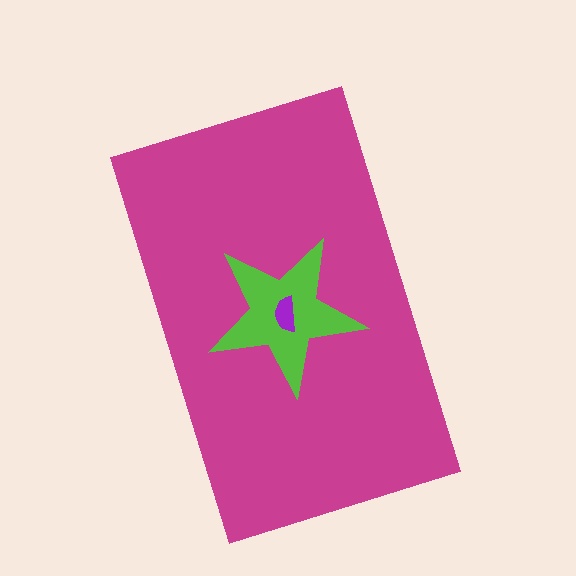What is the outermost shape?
The magenta rectangle.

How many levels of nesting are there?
3.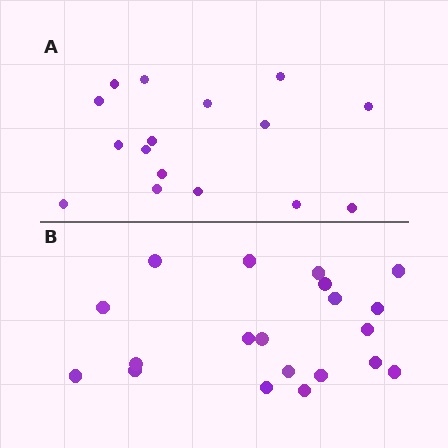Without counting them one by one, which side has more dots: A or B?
Region B (the bottom region) has more dots.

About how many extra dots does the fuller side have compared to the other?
Region B has about 4 more dots than region A.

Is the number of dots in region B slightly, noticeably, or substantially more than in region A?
Region B has noticeably more, but not dramatically so. The ratio is roughly 1.2 to 1.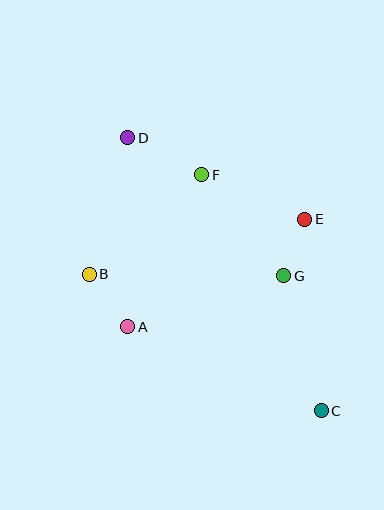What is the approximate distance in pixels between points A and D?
The distance between A and D is approximately 189 pixels.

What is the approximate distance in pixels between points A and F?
The distance between A and F is approximately 169 pixels.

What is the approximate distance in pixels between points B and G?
The distance between B and G is approximately 194 pixels.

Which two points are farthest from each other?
Points C and D are farthest from each other.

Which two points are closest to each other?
Points E and G are closest to each other.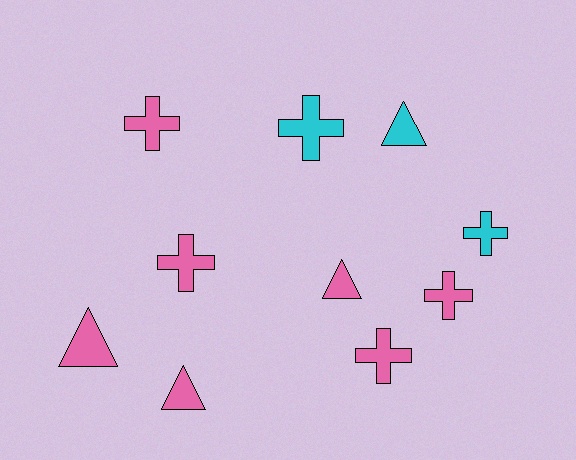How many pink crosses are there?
There are 4 pink crosses.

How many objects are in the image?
There are 10 objects.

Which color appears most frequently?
Pink, with 7 objects.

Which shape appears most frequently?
Cross, with 6 objects.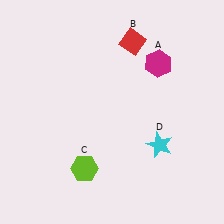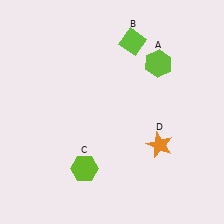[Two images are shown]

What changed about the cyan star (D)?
In Image 1, D is cyan. In Image 2, it changed to orange.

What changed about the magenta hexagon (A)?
In Image 1, A is magenta. In Image 2, it changed to lime.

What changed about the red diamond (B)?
In Image 1, B is red. In Image 2, it changed to lime.